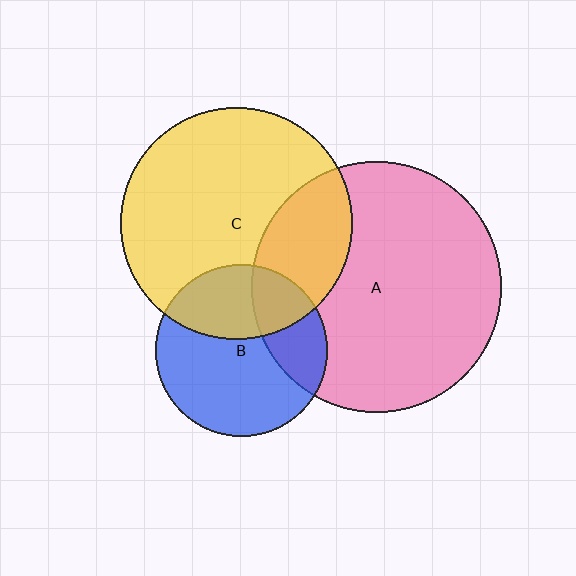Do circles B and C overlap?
Yes.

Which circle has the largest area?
Circle A (pink).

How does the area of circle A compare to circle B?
Approximately 2.1 times.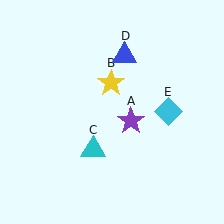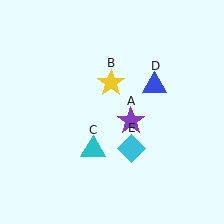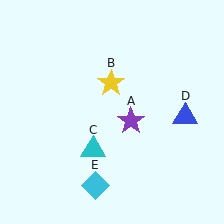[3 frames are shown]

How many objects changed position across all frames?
2 objects changed position: blue triangle (object D), cyan diamond (object E).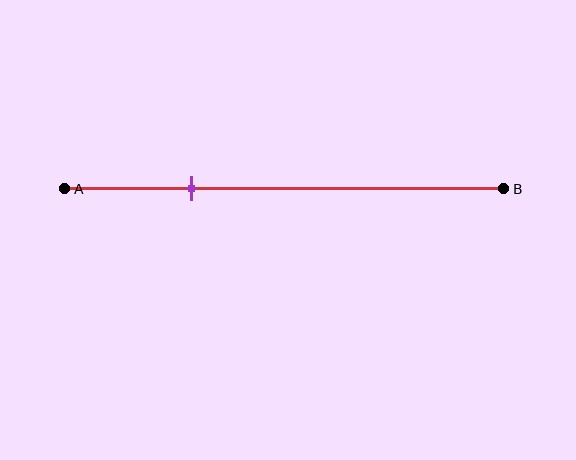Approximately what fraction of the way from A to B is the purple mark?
The purple mark is approximately 30% of the way from A to B.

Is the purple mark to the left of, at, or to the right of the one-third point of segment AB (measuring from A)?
The purple mark is to the left of the one-third point of segment AB.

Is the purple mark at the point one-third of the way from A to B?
No, the mark is at about 30% from A, not at the 33% one-third point.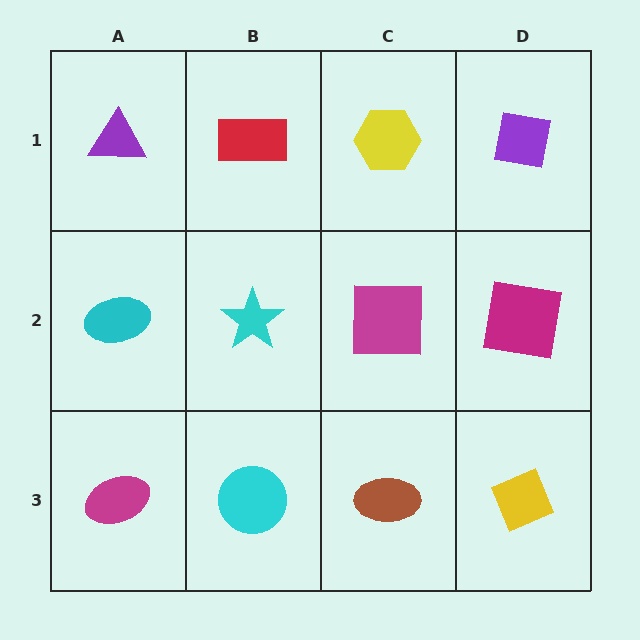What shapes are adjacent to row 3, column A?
A cyan ellipse (row 2, column A), a cyan circle (row 3, column B).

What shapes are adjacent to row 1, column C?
A magenta square (row 2, column C), a red rectangle (row 1, column B), a purple square (row 1, column D).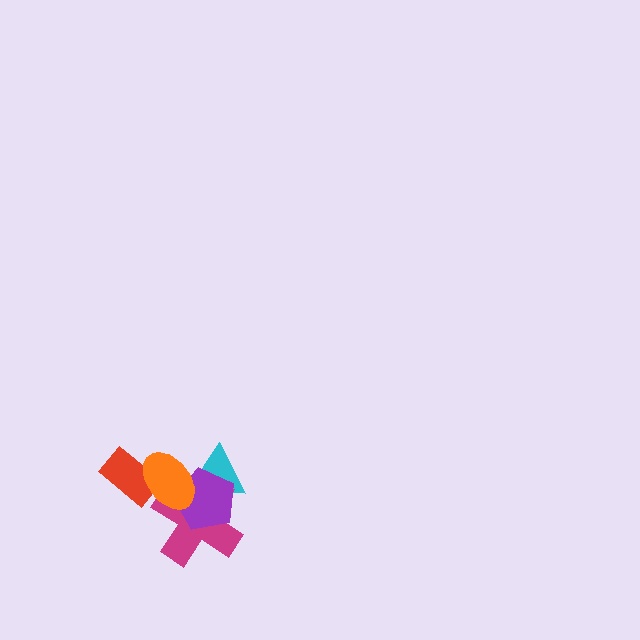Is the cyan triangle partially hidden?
Yes, it is partially covered by another shape.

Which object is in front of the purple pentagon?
The orange ellipse is in front of the purple pentagon.